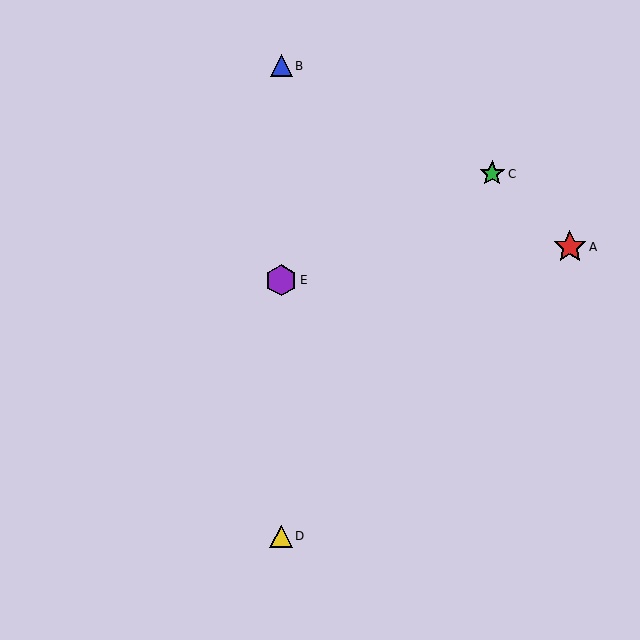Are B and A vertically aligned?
No, B is at x≈281 and A is at x≈570.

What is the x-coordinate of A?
Object A is at x≈570.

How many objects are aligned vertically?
3 objects (B, D, E) are aligned vertically.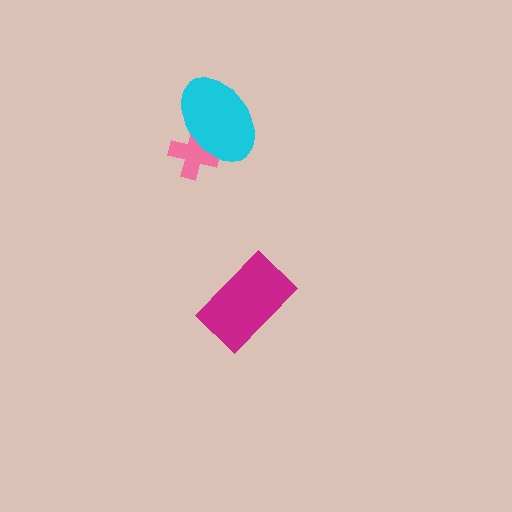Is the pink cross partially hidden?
Yes, it is partially covered by another shape.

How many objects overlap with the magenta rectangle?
0 objects overlap with the magenta rectangle.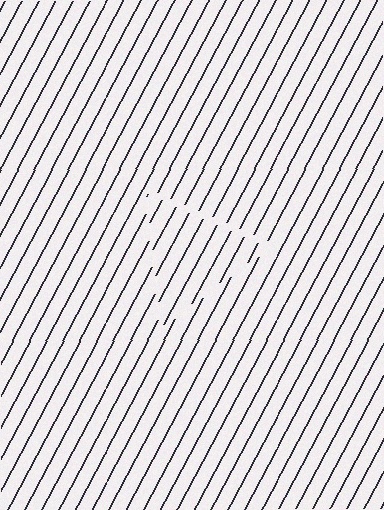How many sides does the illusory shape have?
3 sides — the line-ends trace a triangle.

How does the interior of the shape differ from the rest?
The interior of the shape contains the same grating, shifted by half a period — the contour is defined by the phase discontinuity where line-ends from the inner and outer gratings abut.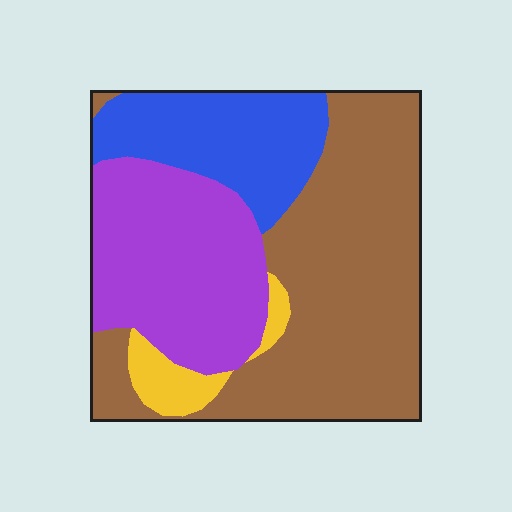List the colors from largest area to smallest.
From largest to smallest: brown, purple, blue, yellow.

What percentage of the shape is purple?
Purple takes up about one quarter (1/4) of the shape.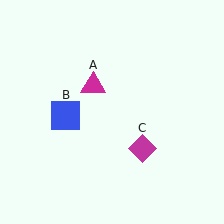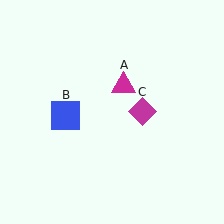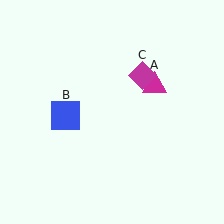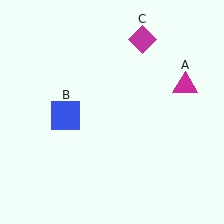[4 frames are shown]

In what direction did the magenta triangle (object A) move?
The magenta triangle (object A) moved right.